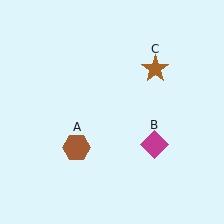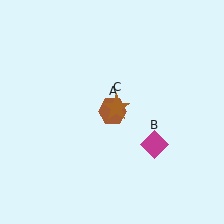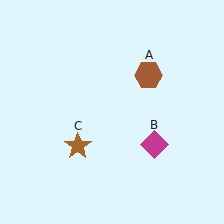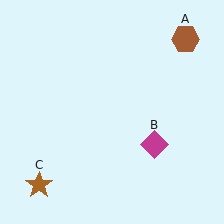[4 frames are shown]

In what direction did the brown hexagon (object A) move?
The brown hexagon (object A) moved up and to the right.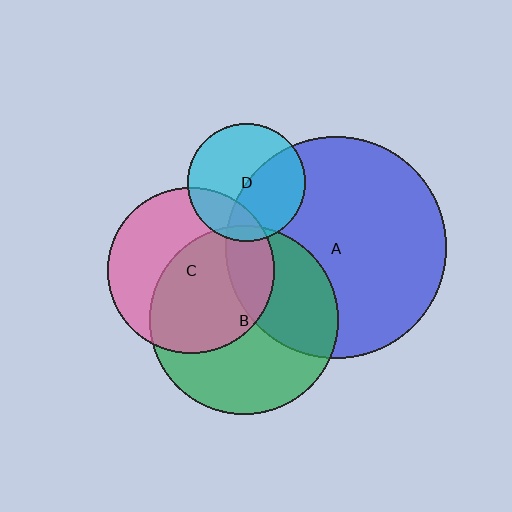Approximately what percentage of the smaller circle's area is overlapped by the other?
Approximately 45%.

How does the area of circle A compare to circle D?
Approximately 3.5 times.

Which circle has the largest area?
Circle A (blue).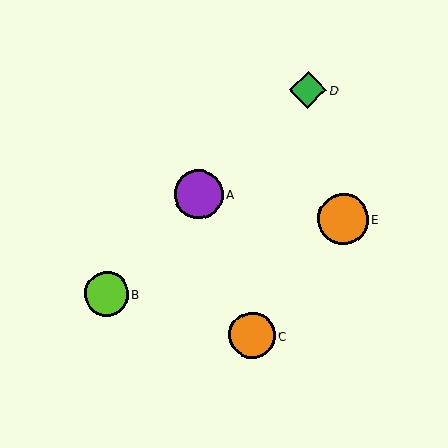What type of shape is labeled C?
Shape C is an orange circle.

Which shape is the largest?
The orange circle (labeled E) is the largest.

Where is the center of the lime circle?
The center of the lime circle is at (106, 294).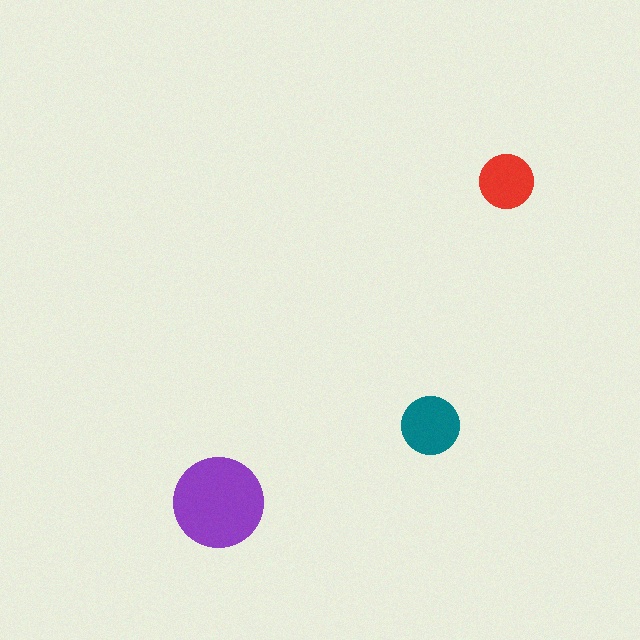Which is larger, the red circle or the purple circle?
The purple one.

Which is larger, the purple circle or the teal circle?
The purple one.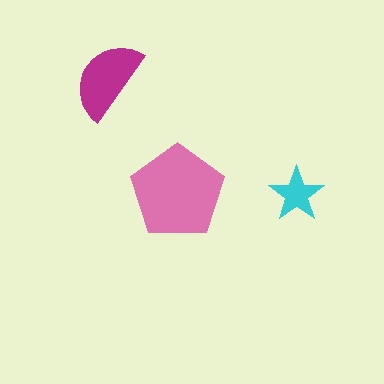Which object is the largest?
The pink pentagon.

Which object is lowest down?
The cyan star is bottommost.